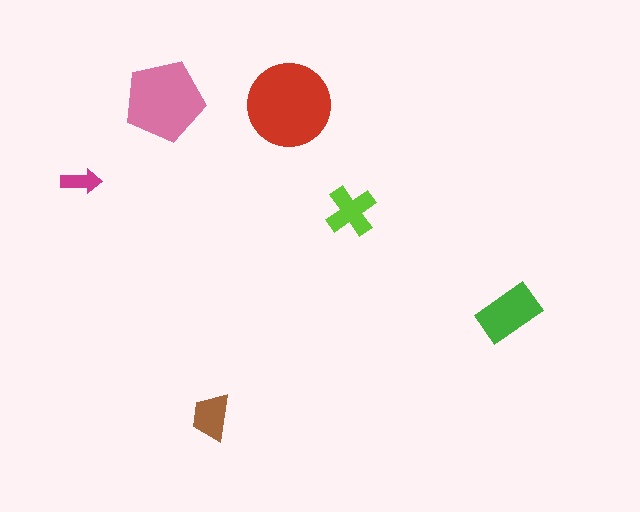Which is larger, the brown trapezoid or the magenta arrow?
The brown trapezoid.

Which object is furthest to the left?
The magenta arrow is leftmost.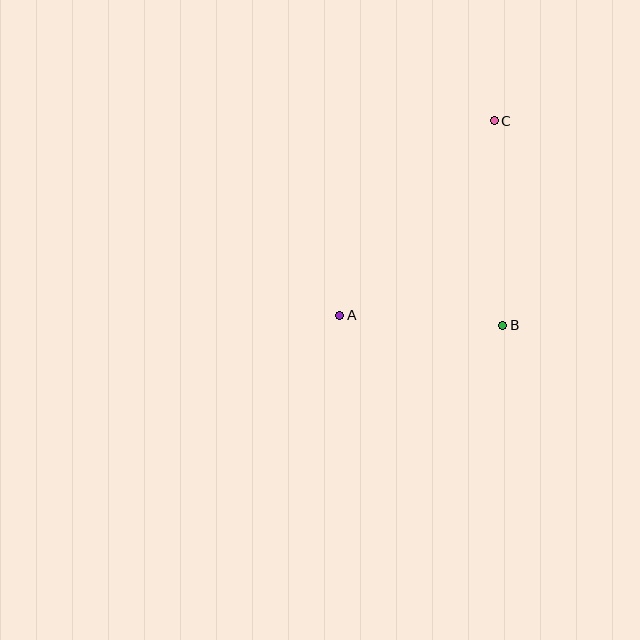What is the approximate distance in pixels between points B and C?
The distance between B and C is approximately 205 pixels.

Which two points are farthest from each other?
Points A and C are farthest from each other.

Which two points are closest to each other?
Points A and B are closest to each other.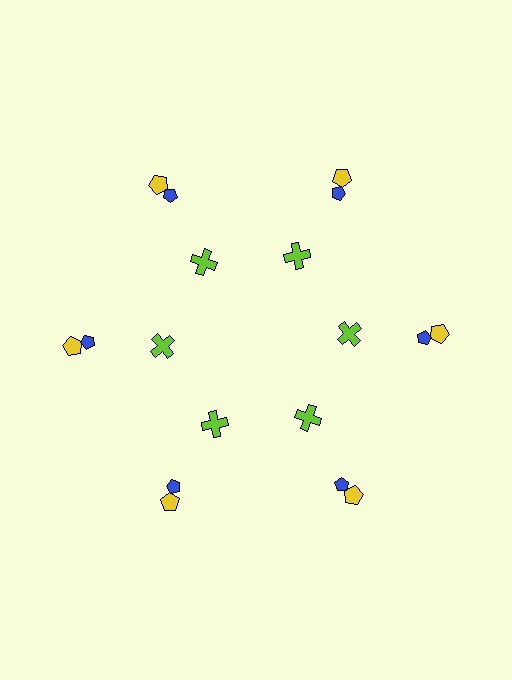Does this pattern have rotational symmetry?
Yes, this pattern has 6-fold rotational symmetry. It looks the same after rotating 60 degrees around the center.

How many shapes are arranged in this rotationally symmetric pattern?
There are 18 shapes, arranged in 6 groups of 3.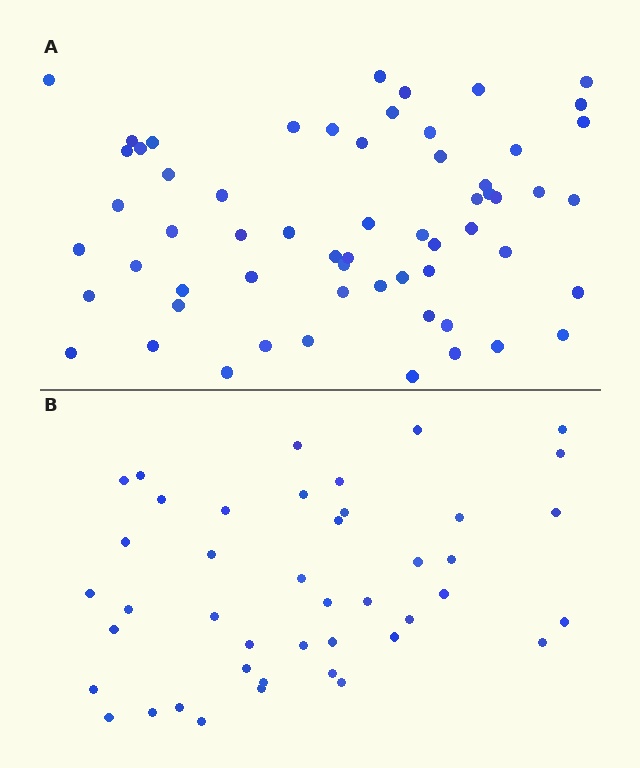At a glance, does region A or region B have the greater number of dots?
Region A (the top region) has more dots.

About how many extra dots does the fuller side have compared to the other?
Region A has approximately 15 more dots than region B.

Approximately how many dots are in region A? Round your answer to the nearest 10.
About 60 dots.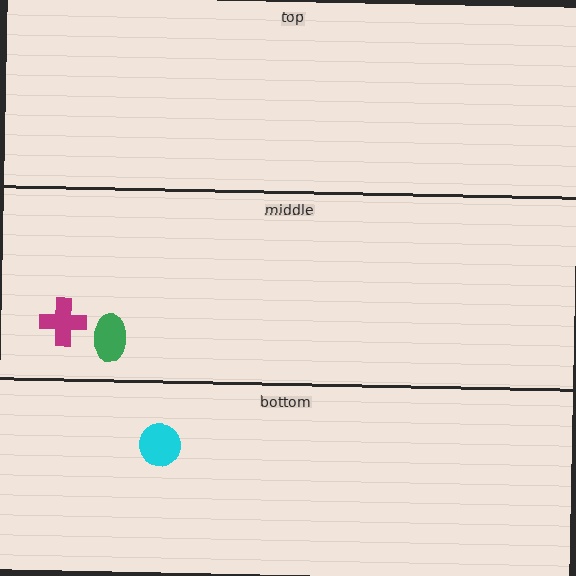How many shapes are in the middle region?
2.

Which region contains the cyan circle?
The bottom region.